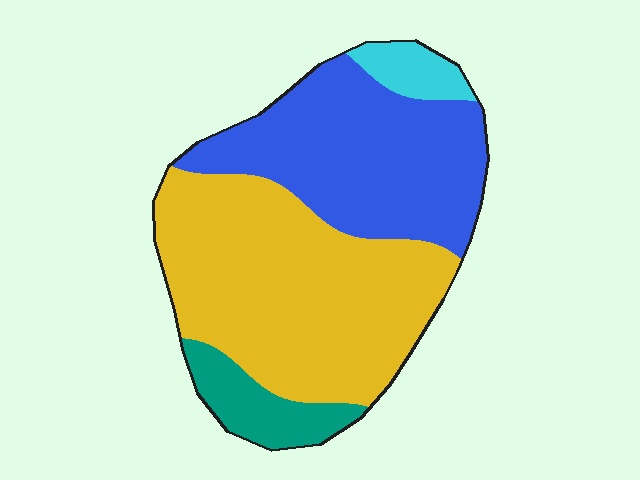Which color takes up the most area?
Yellow, at roughly 50%.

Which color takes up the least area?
Cyan, at roughly 5%.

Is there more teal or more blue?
Blue.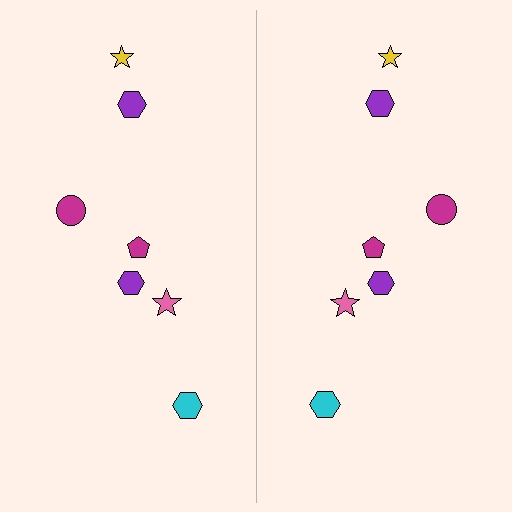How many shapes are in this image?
There are 14 shapes in this image.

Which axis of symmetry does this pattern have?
The pattern has a vertical axis of symmetry running through the center of the image.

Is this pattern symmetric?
Yes, this pattern has bilateral (reflection) symmetry.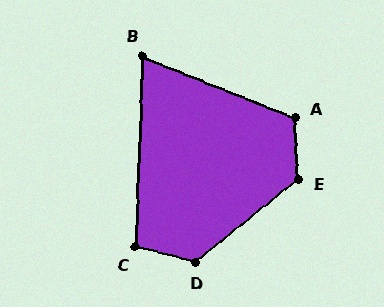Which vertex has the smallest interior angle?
B, at approximately 70 degrees.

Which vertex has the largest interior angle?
D, at approximately 126 degrees.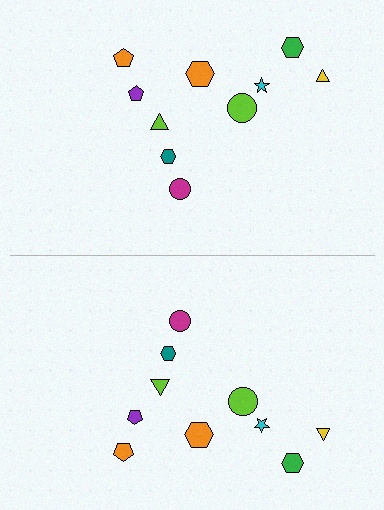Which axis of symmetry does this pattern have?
The pattern has a horizontal axis of symmetry running through the center of the image.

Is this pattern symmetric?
Yes, this pattern has bilateral (reflection) symmetry.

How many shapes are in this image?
There are 20 shapes in this image.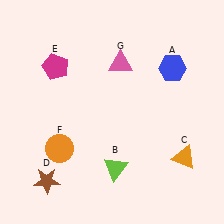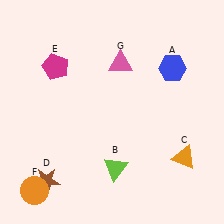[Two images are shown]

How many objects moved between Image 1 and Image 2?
1 object moved between the two images.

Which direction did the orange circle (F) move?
The orange circle (F) moved down.